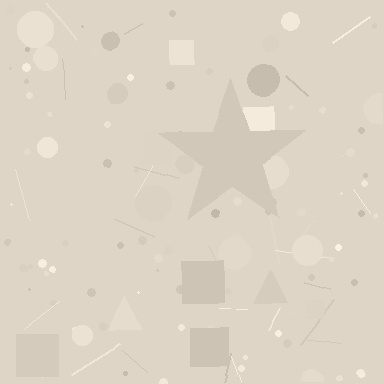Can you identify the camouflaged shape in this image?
The camouflaged shape is a star.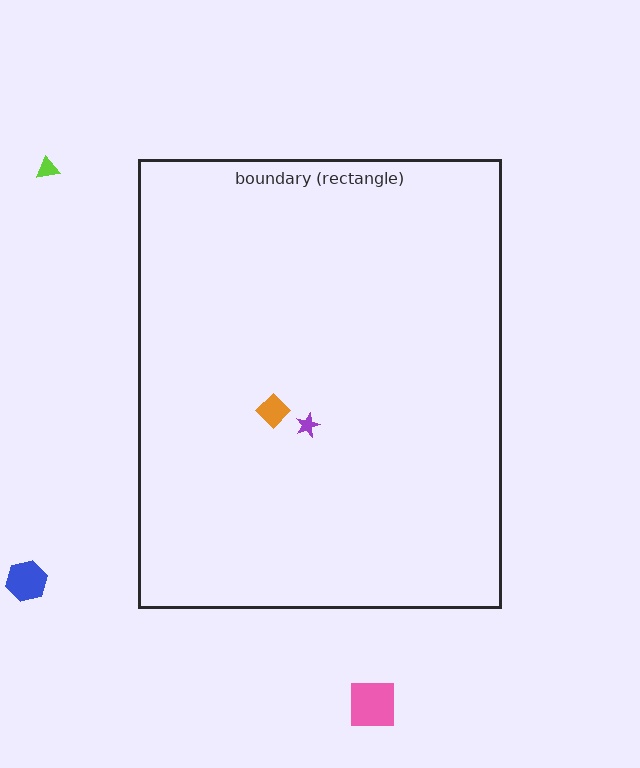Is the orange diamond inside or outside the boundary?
Inside.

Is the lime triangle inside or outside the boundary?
Outside.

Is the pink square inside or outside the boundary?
Outside.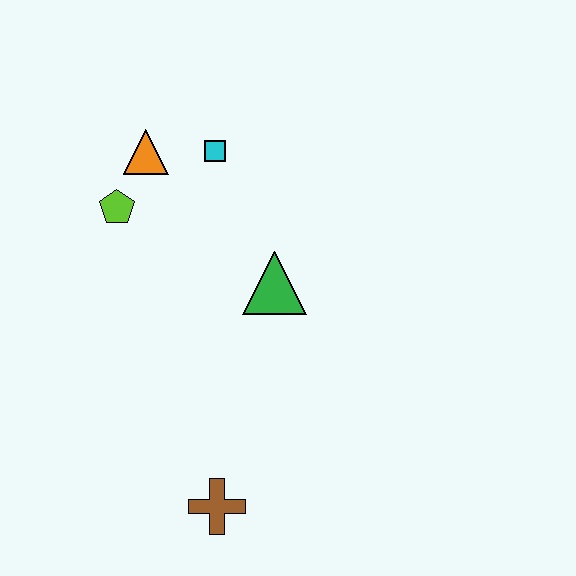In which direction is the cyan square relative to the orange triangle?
The cyan square is to the right of the orange triangle.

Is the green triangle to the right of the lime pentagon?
Yes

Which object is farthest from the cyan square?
The brown cross is farthest from the cyan square.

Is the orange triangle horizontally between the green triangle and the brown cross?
No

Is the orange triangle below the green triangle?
No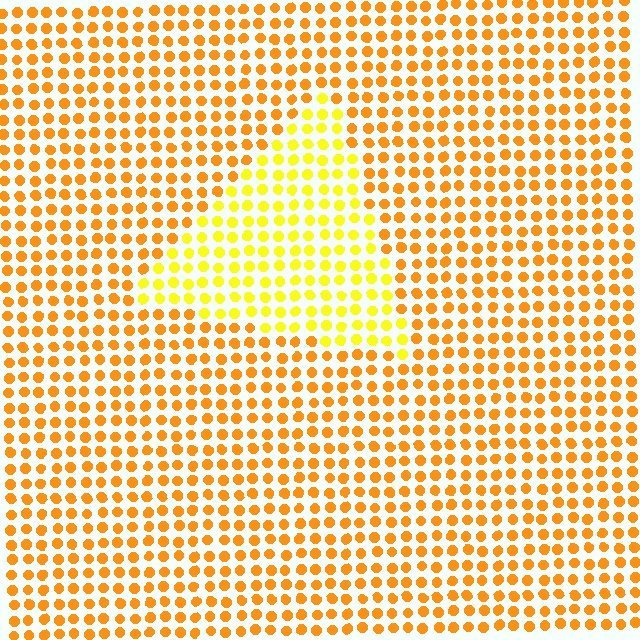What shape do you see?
I see a triangle.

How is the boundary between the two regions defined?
The boundary is defined purely by a slight shift in hue (about 28 degrees). Spacing, size, and orientation are identical on both sides.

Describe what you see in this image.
The image is filled with small orange elements in a uniform arrangement. A triangle-shaped region is visible where the elements are tinted to a slightly different hue, forming a subtle color boundary.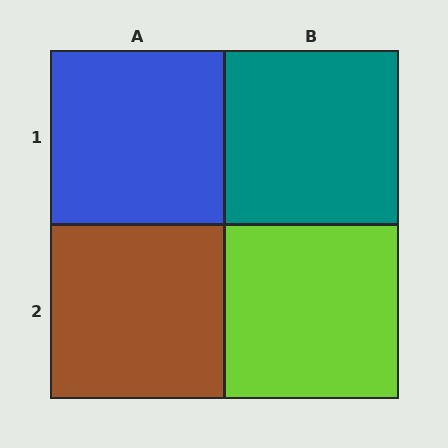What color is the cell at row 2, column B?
Lime.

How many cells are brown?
1 cell is brown.